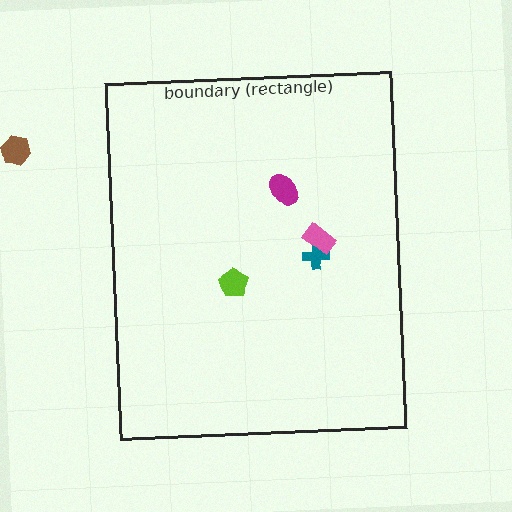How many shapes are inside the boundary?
4 inside, 1 outside.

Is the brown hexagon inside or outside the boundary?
Outside.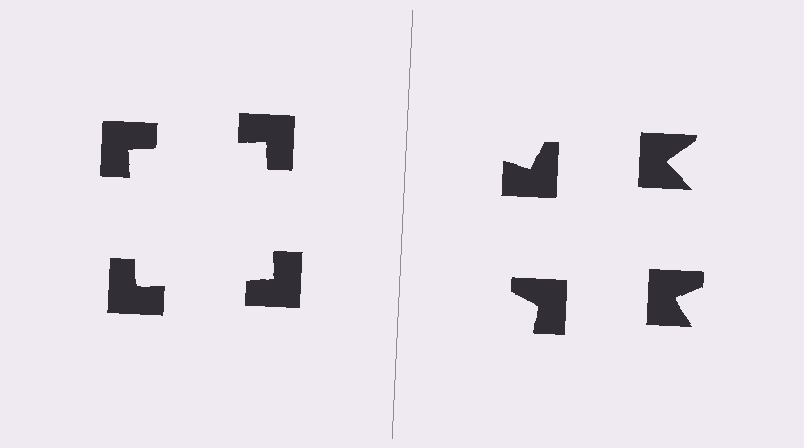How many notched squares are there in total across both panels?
8 — 4 on each side.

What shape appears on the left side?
An illusory square.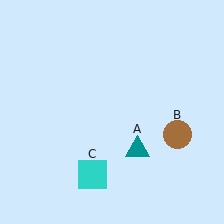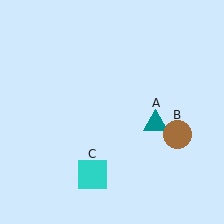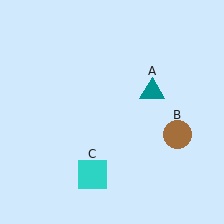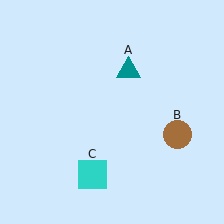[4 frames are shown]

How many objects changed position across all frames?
1 object changed position: teal triangle (object A).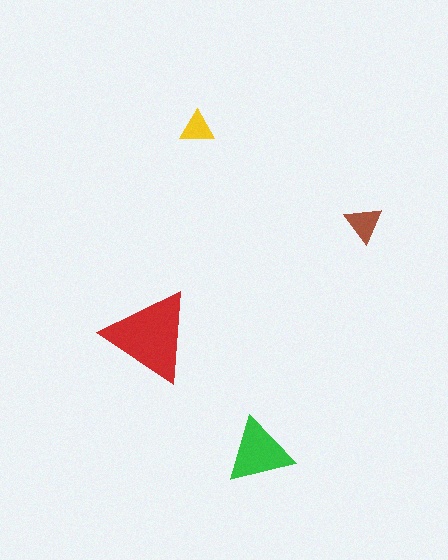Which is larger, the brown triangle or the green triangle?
The green one.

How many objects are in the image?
There are 4 objects in the image.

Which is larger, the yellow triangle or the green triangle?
The green one.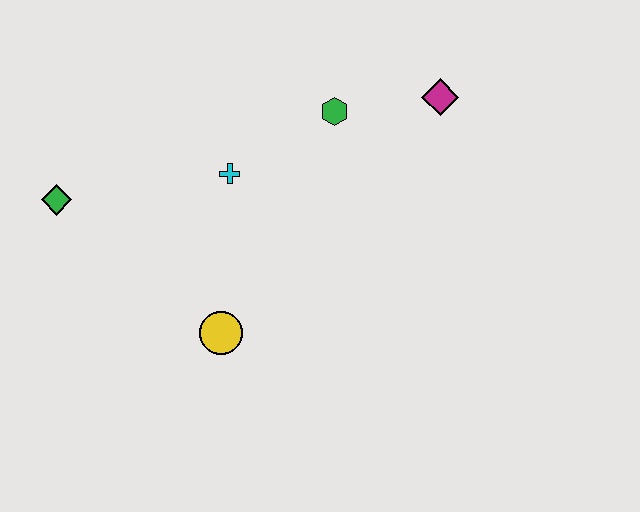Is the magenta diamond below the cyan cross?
No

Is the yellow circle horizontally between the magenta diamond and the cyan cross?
No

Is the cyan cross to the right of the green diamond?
Yes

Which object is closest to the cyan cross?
The green hexagon is closest to the cyan cross.